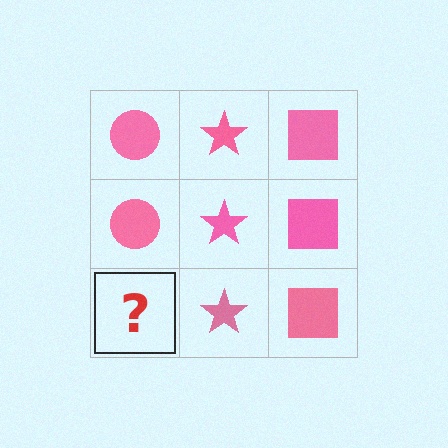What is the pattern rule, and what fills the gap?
The rule is that each column has a consistent shape. The gap should be filled with a pink circle.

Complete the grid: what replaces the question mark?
The question mark should be replaced with a pink circle.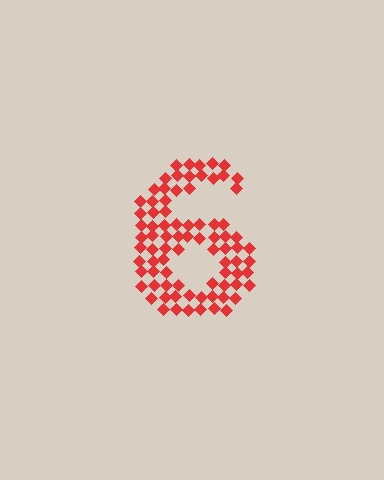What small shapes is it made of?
It is made of small diamonds.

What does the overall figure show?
The overall figure shows the digit 6.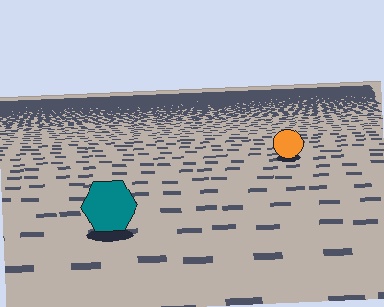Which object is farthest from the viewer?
The orange circle is farthest from the viewer. It appears smaller and the ground texture around it is denser.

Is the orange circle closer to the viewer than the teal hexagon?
No. The teal hexagon is closer — you can tell from the texture gradient: the ground texture is coarser near it.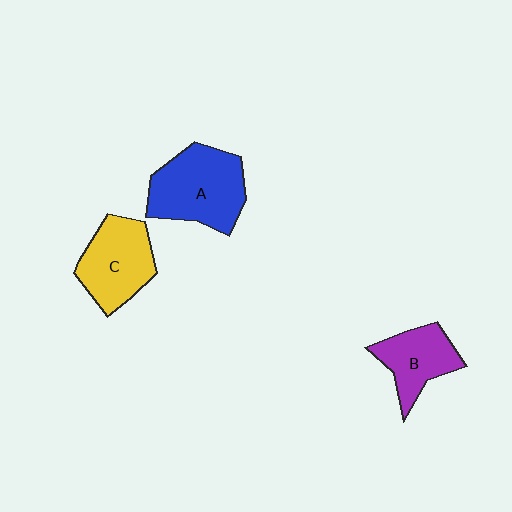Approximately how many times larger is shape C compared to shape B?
Approximately 1.2 times.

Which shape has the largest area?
Shape A (blue).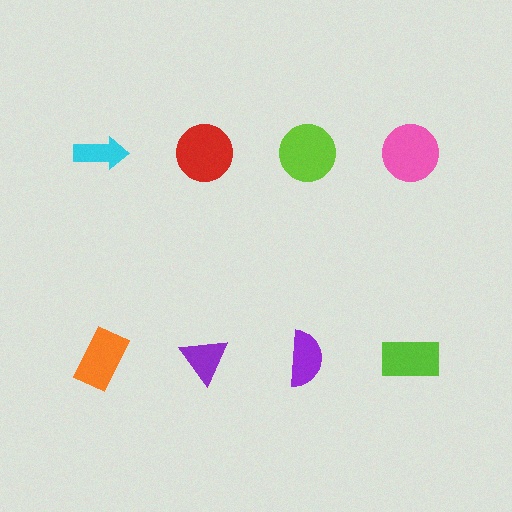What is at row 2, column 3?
A purple semicircle.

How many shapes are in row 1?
4 shapes.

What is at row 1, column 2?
A red circle.